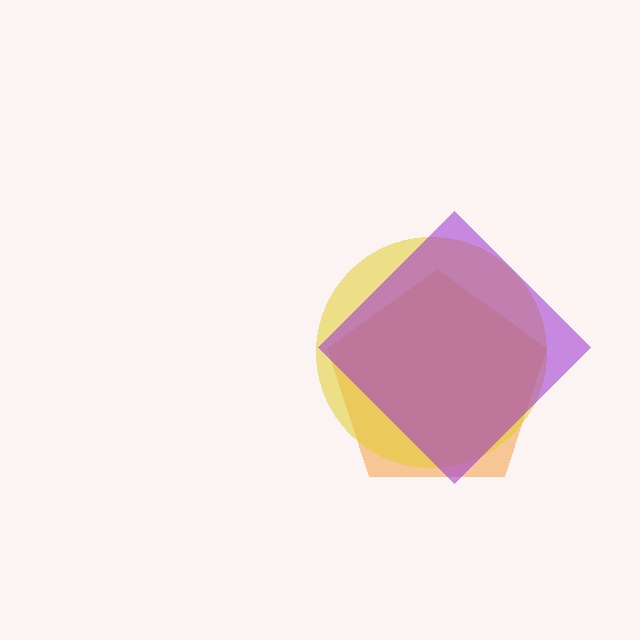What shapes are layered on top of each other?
The layered shapes are: an orange pentagon, a yellow circle, a purple diamond.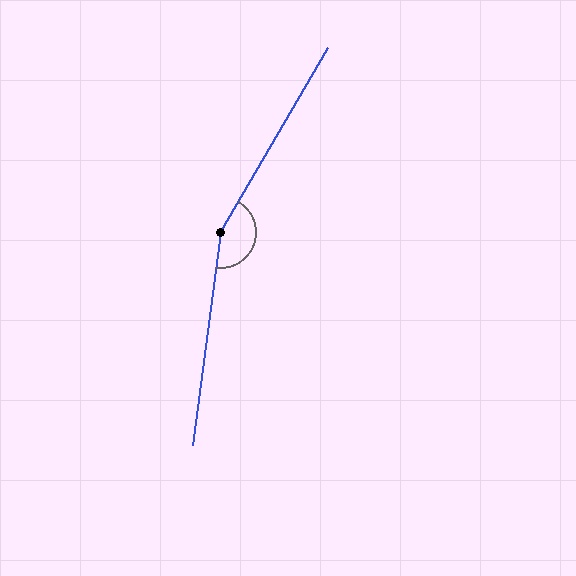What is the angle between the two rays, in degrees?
Approximately 157 degrees.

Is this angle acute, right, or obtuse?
It is obtuse.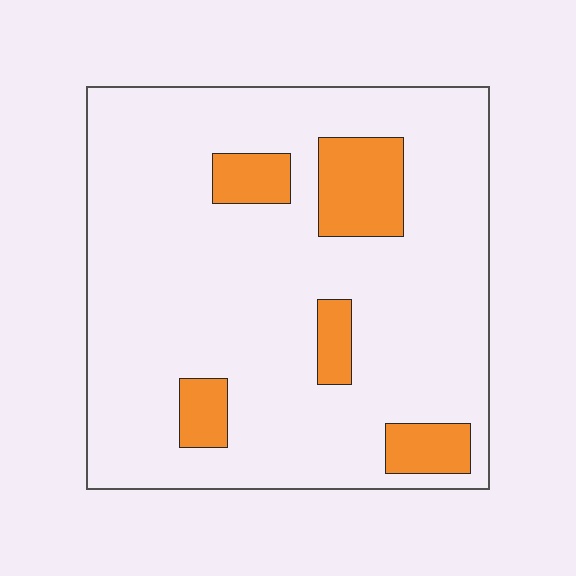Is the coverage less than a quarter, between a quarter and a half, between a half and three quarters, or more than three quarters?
Less than a quarter.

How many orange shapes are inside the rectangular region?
5.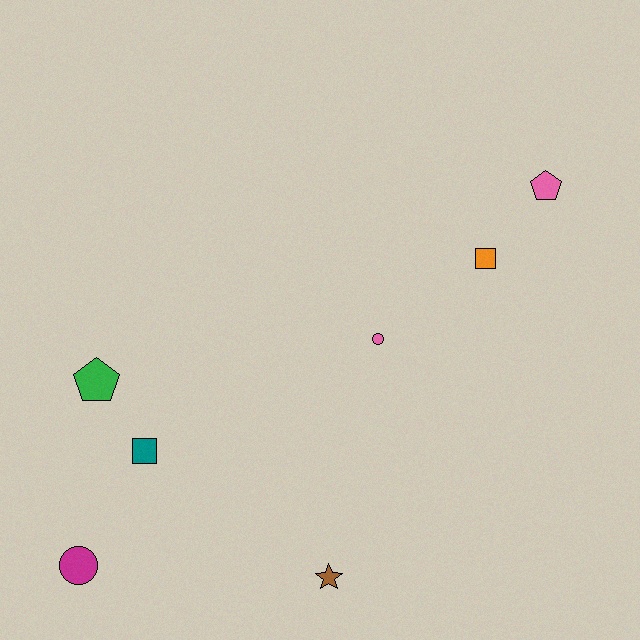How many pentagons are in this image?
There are 2 pentagons.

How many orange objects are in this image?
There is 1 orange object.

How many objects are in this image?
There are 7 objects.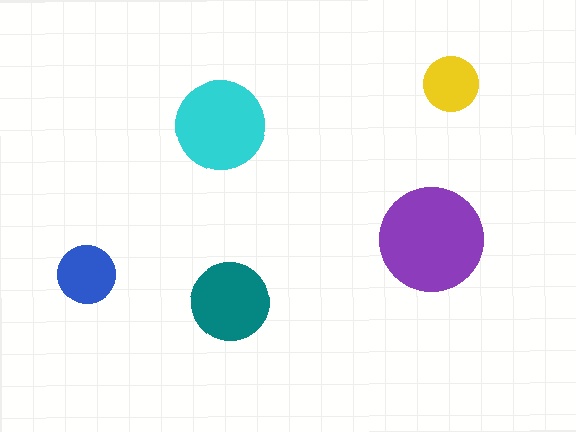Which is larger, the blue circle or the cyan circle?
The cyan one.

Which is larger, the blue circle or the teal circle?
The teal one.